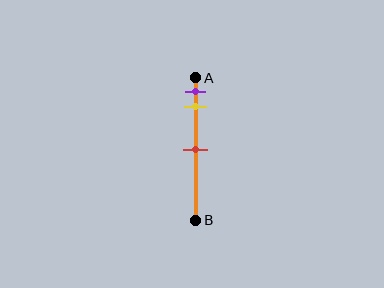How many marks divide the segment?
There are 3 marks dividing the segment.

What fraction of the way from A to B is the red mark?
The red mark is approximately 50% (0.5) of the way from A to B.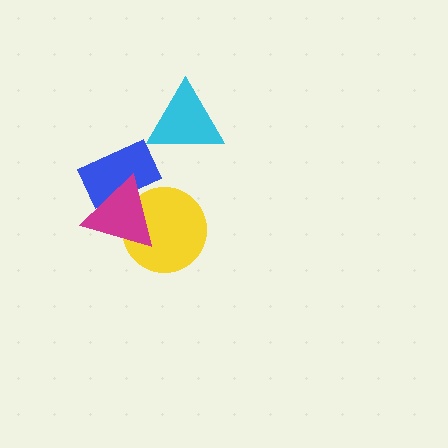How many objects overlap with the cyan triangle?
0 objects overlap with the cyan triangle.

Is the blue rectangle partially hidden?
Yes, it is partially covered by another shape.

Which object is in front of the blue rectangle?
The magenta triangle is in front of the blue rectangle.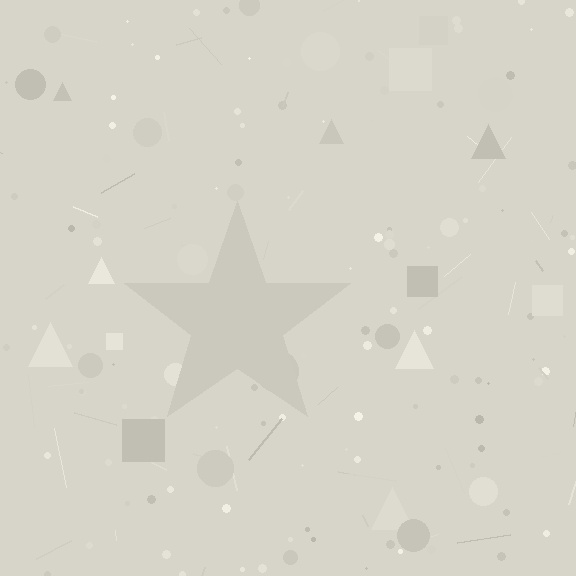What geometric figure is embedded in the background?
A star is embedded in the background.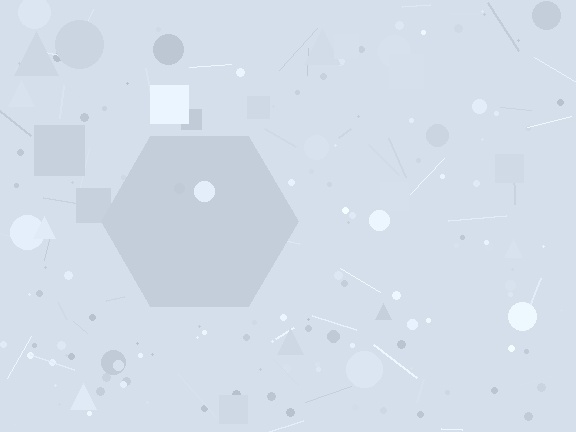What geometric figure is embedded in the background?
A hexagon is embedded in the background.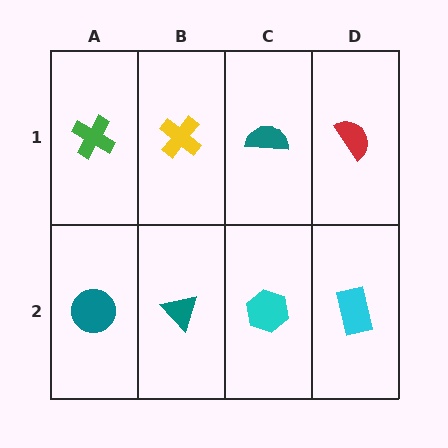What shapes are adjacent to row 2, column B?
A yellow cross (row 1, column B), a teal circle (row 2, column A), a cyan hexagon (row 2, column C).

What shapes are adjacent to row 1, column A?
A teal circle (row 2, column A), a yellow cross (row 1, column B).